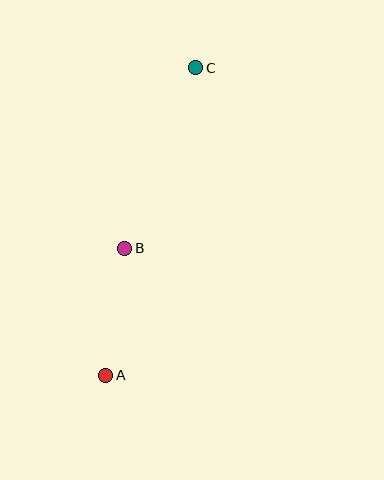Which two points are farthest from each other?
Points A and C are farthest from each other.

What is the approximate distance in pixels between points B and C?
The distance between B and C is approximately 194 pixels.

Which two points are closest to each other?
Points A and B are closest to each other.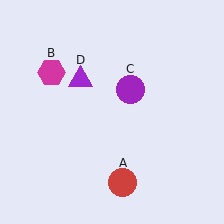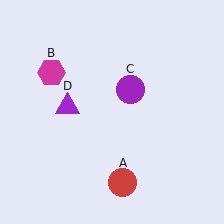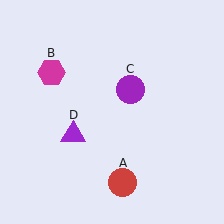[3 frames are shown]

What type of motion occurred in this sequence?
The purple triangle (object D) rotated counterclockwise around the center of the scene.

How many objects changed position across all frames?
1 object changed position: purple triangle (object D).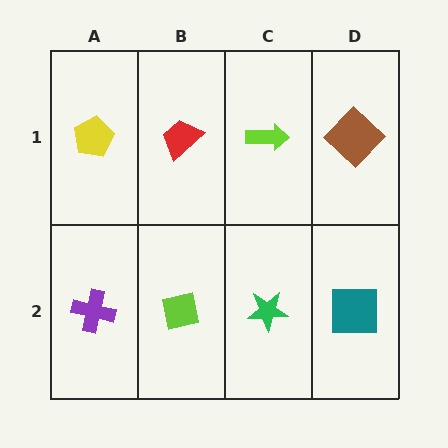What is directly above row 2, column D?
A brown diamond.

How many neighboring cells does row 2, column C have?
3.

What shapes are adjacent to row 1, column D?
A teal square (row 2, column D), a lime arrow (row 1, column C).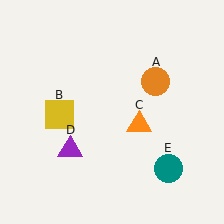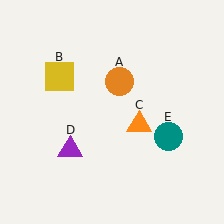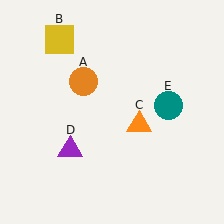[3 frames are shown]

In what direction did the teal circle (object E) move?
The teal circle (object E) moved up.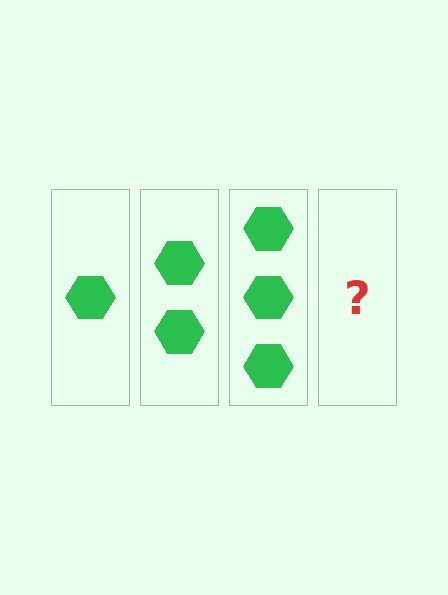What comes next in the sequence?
The next element should be 4 hexagons.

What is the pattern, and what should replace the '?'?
The pattern is that each step adds one more hexagon. The '?' should be 4 hexagons.